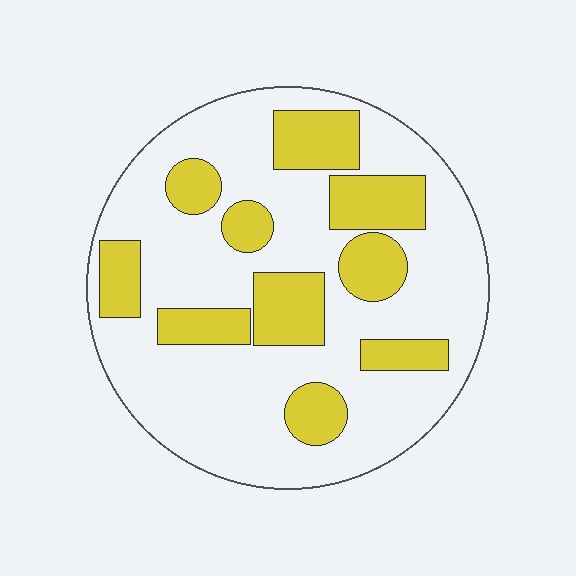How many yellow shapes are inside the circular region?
10.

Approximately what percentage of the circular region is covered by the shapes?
Approximately 30%.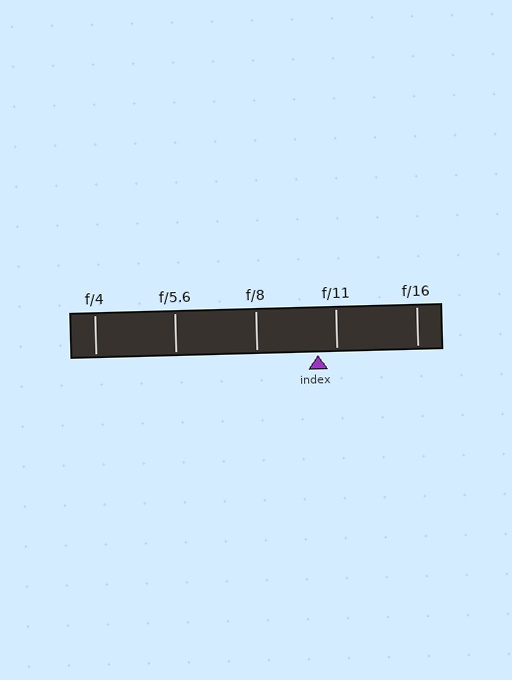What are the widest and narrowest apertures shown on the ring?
The widest aperture shown is f/4 and the narrowest is f/16.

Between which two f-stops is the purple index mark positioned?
The index mark is between f/8 and f/11.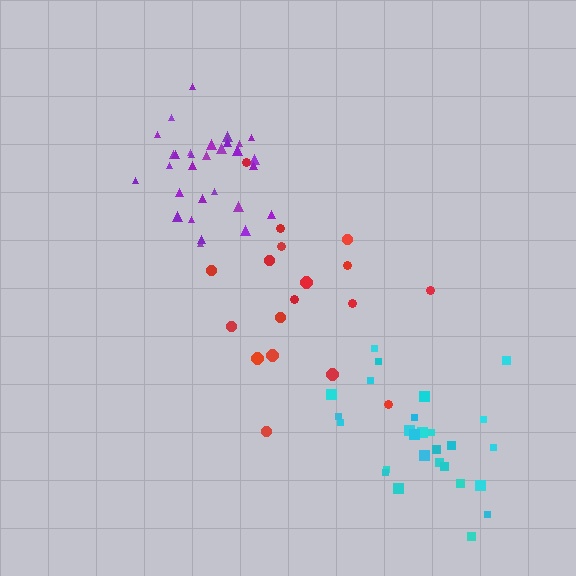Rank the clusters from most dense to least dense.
purple, cyan, red.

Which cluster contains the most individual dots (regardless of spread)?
Purple (30).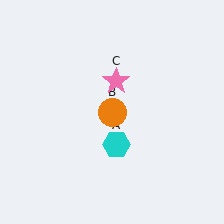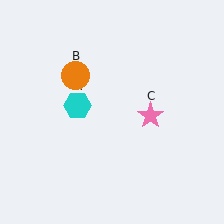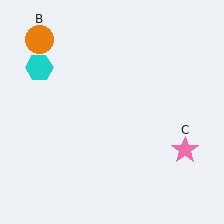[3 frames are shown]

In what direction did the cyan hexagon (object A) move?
The cyan hexagon (object A) moved up and to the left.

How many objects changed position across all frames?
3 objects changed position: cyan hexagon (object A), orange circle (object B), pink star (object C).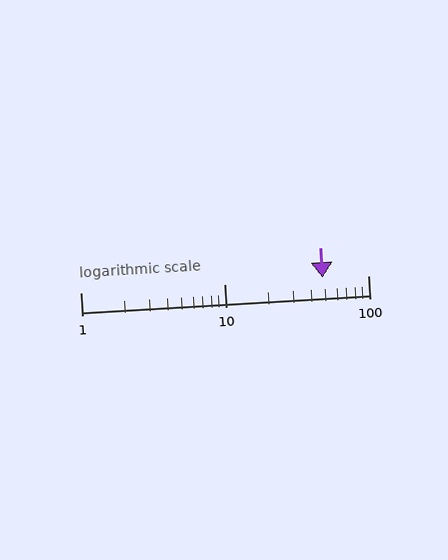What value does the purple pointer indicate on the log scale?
The pointer indicates approximately 48.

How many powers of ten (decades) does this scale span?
The scale spans 2 decades, from 1 to 100.